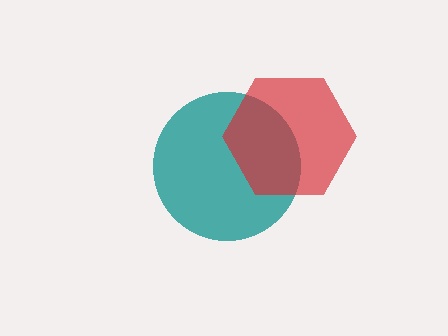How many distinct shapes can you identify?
There are 2 distinct shapes: a teal circle, a red hexagon.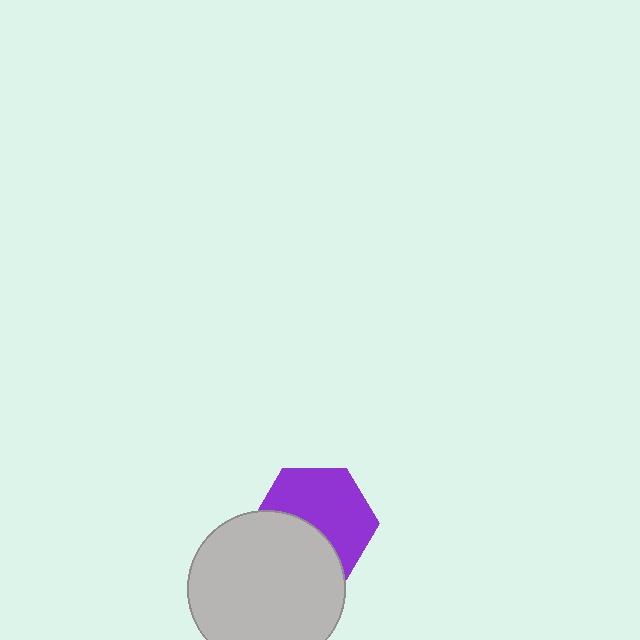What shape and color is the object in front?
The object in front is a light gray circle.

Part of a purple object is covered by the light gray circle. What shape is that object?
It is a hexagon.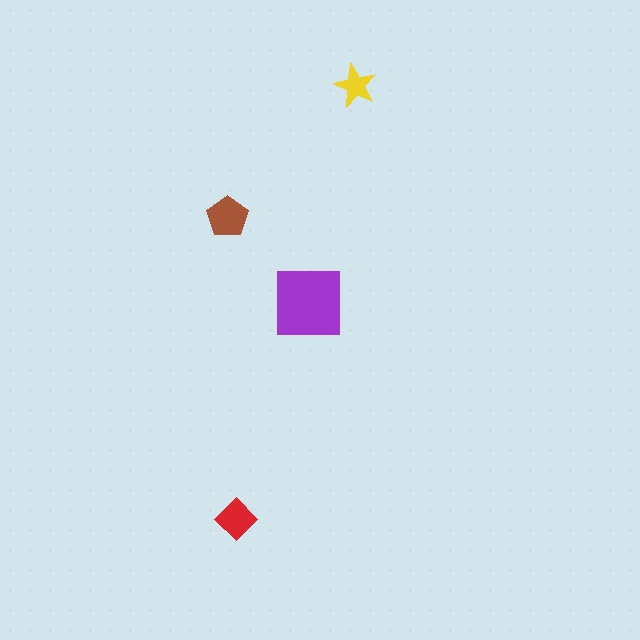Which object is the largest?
The purple square.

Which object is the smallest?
The yellow star.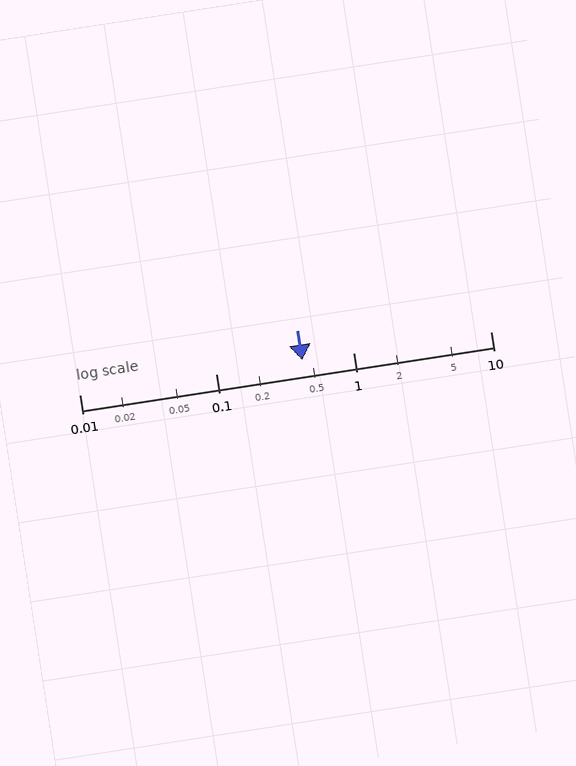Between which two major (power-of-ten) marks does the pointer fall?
The pointer is between 0.1 and 1.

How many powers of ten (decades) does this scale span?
The scale spans 3 decades, from 0.01 to 10.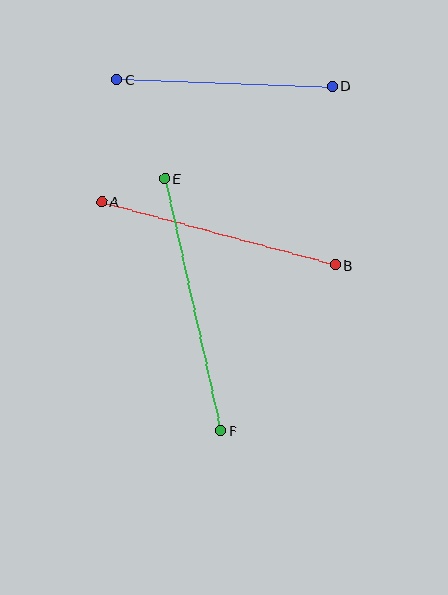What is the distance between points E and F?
The distance is approximately 258 pixels.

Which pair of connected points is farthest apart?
Points E and F are farthest apart.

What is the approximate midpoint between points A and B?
The midpoint is at approximately (219, 233) pixels.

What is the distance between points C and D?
The distance is approximately 215 pixels.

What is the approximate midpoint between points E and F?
The midpoint is at approximately (193, 305) pixels.